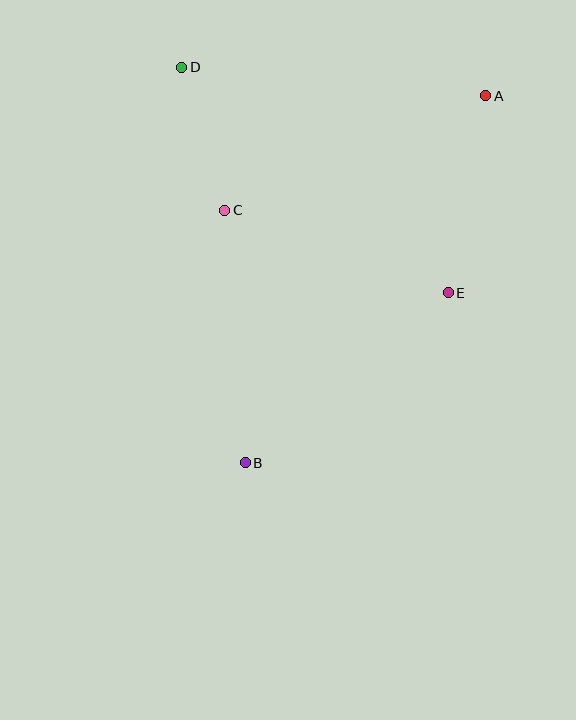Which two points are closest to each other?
Points C and D are closest to each other.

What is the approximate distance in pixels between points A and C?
The distance between A and C is approximately 285 pixels.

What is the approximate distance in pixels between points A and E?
The distance between A and E is approximately 200 pixels.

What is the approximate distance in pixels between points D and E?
The distance between D and E is approximately 349 pixels.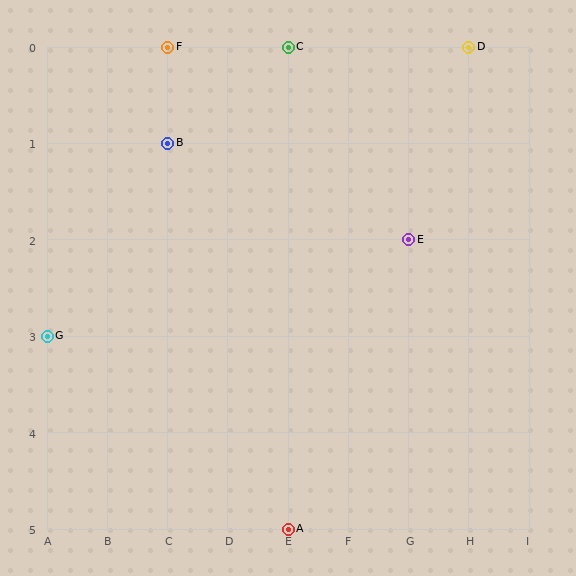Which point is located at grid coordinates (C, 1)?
Point B is at (C, 1).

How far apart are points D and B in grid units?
Points D and B are 5 columns and 1 row apart (about 5.1 grid units diagonally).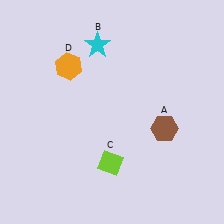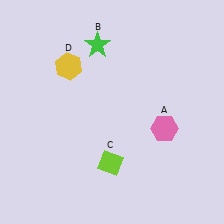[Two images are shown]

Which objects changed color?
A changed from brown to pink. B changed from cyan to green. D changed from orange to yellow.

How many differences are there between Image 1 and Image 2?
There are 3 differences between the two images.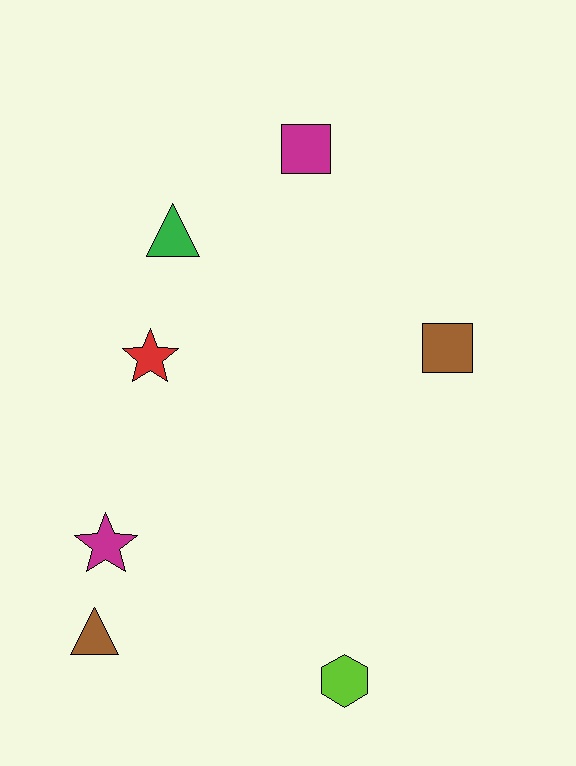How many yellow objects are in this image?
There are no yellow objects.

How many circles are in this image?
There are no circles.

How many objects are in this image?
There are 7 objects.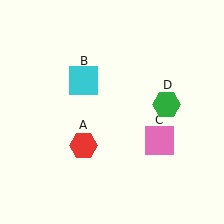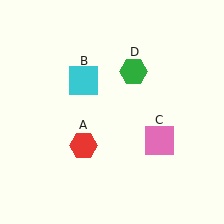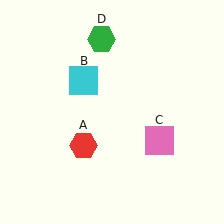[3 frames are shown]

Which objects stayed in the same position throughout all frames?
Red hexagon (object A) and cyan square (object B) and pink square (object C) remained stationary.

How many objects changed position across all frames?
1 object changed position: green hexagon (object D).